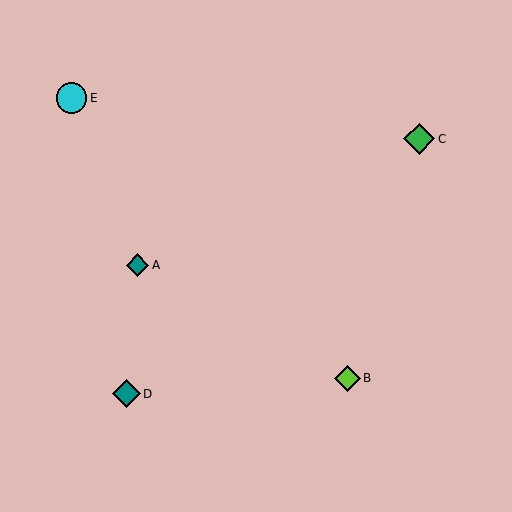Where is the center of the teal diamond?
The center of the teal diamond is at (138, 265).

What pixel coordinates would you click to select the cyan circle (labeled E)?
Click at (72, 98) to select the cyan circle E.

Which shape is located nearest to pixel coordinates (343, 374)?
The lime diamond (labeled B) at (347, 378) is nearest to that location.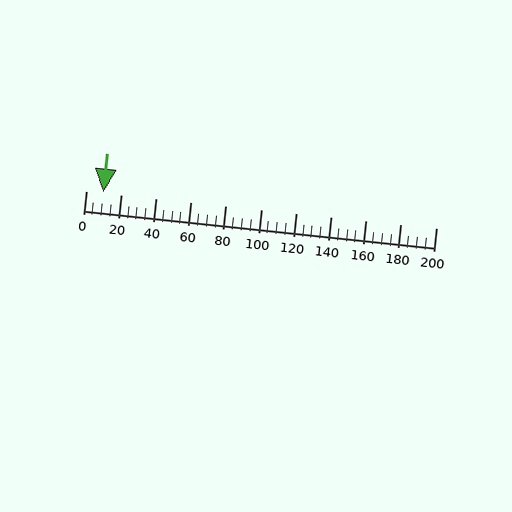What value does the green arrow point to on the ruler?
The green arrow points to approximately 10.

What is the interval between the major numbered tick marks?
The major tick marks are spaced 20 units apart.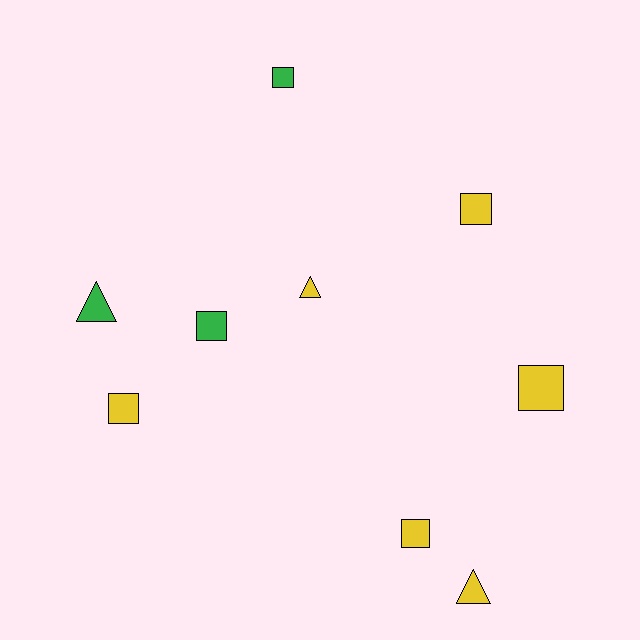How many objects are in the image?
There are 9 objects.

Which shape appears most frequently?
Square, with 6 objects.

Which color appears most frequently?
Yellow, with 6 objects.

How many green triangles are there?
There is 1 green triangle.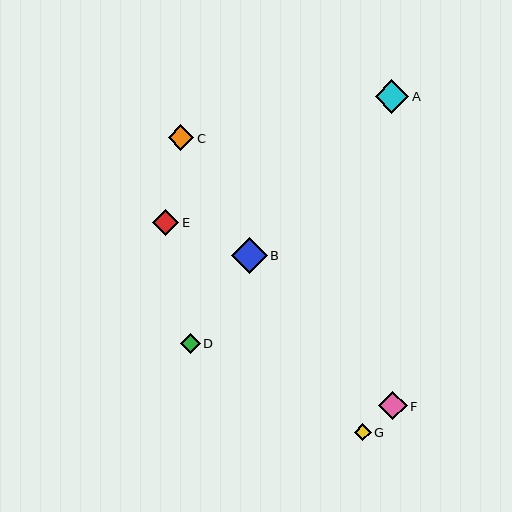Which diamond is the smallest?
Diamond G is the smallest with a size of approximately 17 pixels.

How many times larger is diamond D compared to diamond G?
Diamond D is approximately 1.1 times the size of diamond G.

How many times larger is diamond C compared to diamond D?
Diamond C is approximately 1.3 times the size of diamond D.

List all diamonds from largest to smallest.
From largest to smallest: B, A, F, E, C, D, G.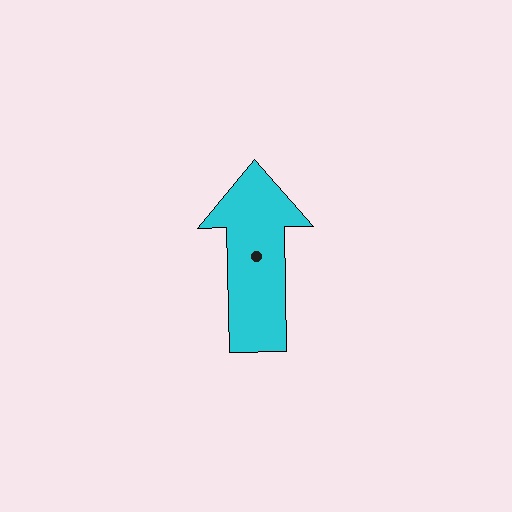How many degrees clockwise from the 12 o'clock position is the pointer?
Approximately 359 degrees.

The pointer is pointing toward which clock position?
Roughly 12 o'clock.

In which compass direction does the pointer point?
North.